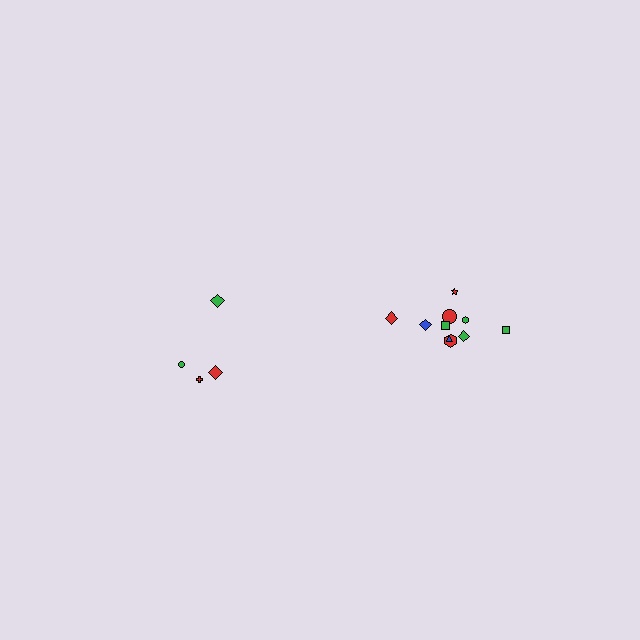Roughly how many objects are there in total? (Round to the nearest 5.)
Roughly 15 objects in total.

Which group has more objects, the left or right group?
The right group.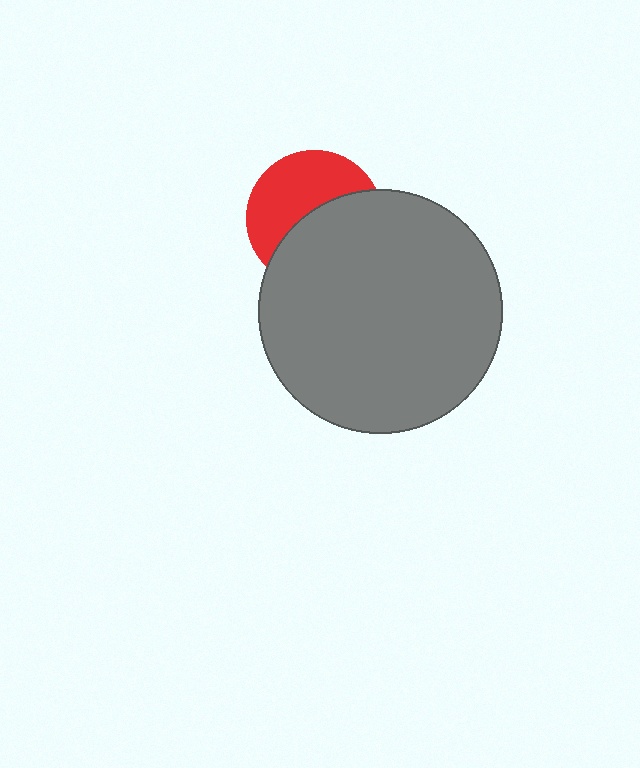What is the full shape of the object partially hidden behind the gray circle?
The partially hidden object is a red circle.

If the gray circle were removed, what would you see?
You would see the complete red circle.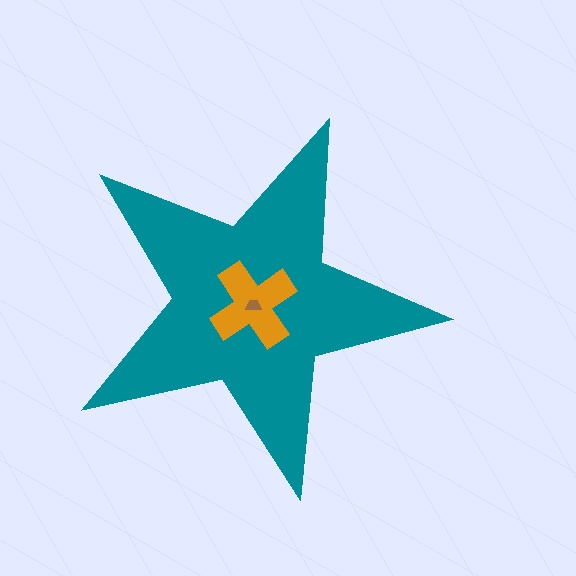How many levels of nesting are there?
3.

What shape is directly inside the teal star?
The orange cross.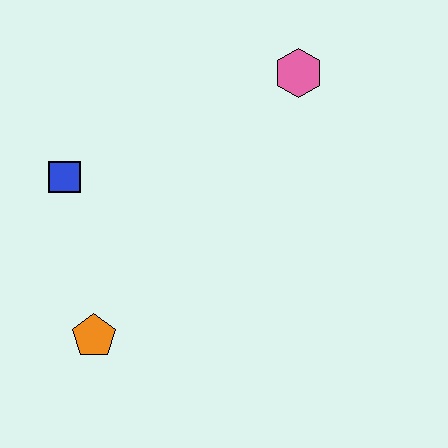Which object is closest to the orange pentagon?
The blue square is closest to the orange pentagon.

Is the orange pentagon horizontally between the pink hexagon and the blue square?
Yes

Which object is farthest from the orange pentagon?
The pink hexagon is farthest from the orange pentagon.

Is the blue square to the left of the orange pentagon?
Yes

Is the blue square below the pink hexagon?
Yes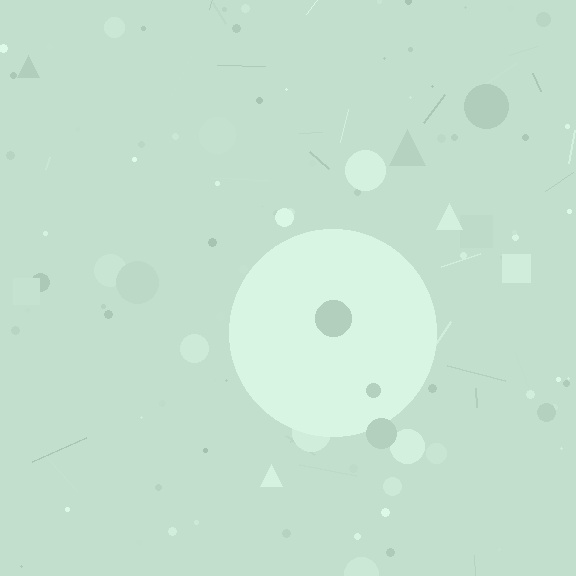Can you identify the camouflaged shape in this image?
The camouflaged shape is a circle.